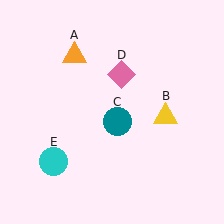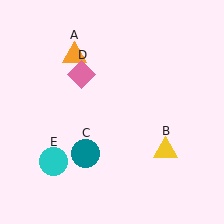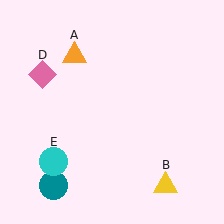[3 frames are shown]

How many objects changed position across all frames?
3 objects changed position: yellow triangle (object B), teal circle (object C), pink diamond (object D).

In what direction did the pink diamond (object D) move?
The pink diamond (object D) moved left.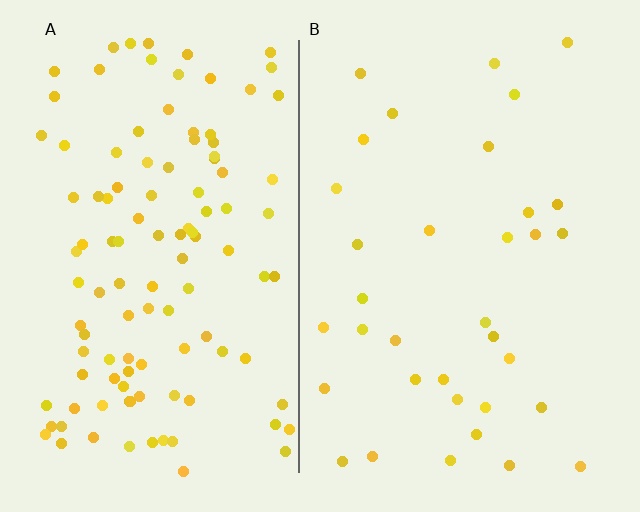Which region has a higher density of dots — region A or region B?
A (the left).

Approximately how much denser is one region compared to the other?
Approximately 3.3× — region A over region B.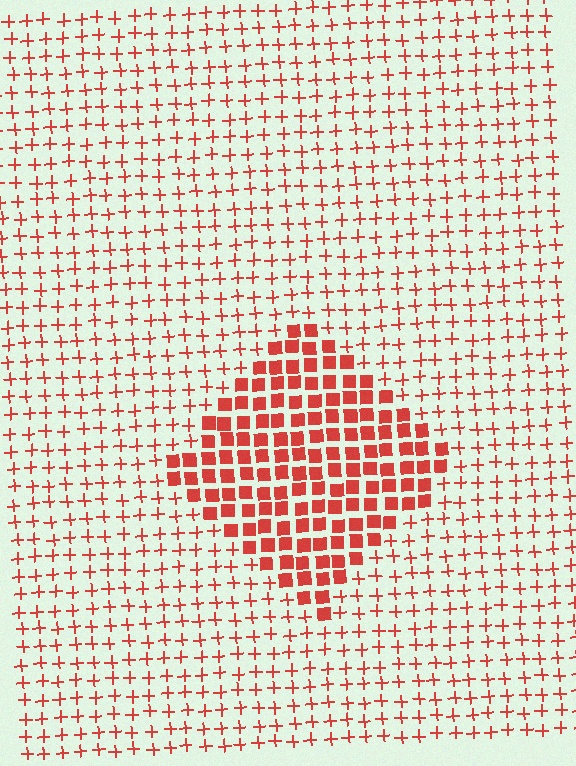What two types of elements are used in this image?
The image uses squares inside the diamond region and plus signs outside it.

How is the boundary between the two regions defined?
The boundary is defined by a change in element shape: squares inside vs. plus signs outside. All elements share the same color and spacing.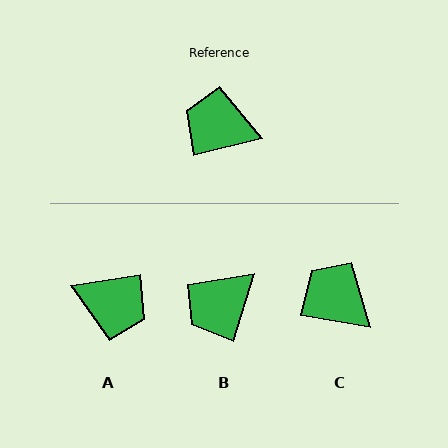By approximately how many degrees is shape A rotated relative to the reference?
Approximately 175 degrees counter-clockwise.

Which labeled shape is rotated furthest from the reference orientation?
A, about 175 degrees away.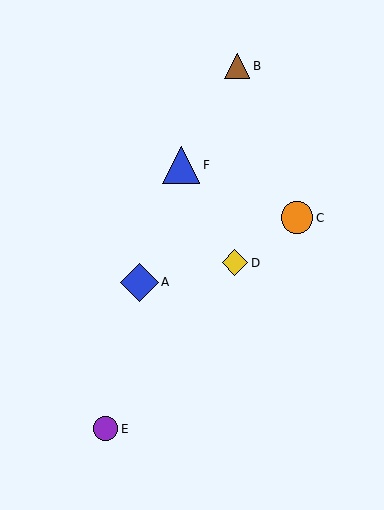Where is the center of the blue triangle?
The center of the blue triangle is at (181, 165).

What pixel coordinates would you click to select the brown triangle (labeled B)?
Click at (237, 66) to select the brown triangle B.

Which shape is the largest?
The blue diamond (labeled A) is the largest.